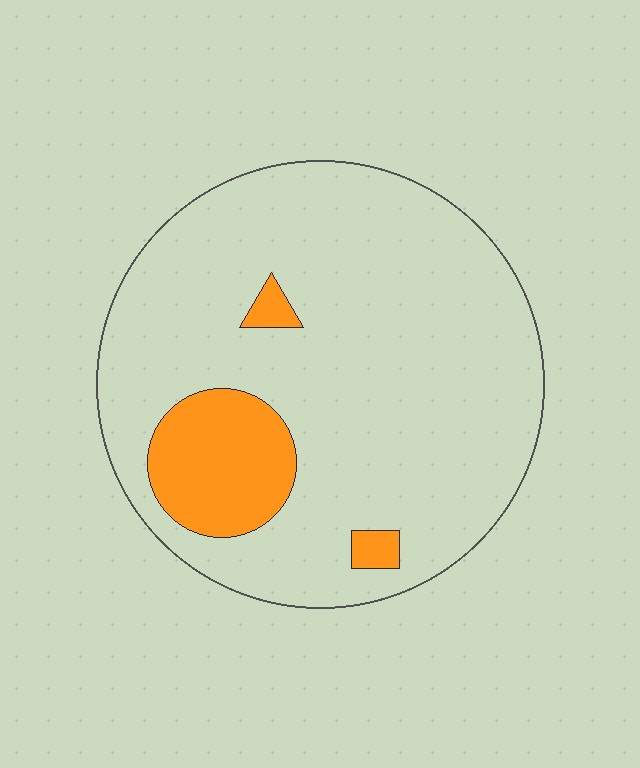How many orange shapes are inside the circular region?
3.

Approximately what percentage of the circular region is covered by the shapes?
Approximately 15%.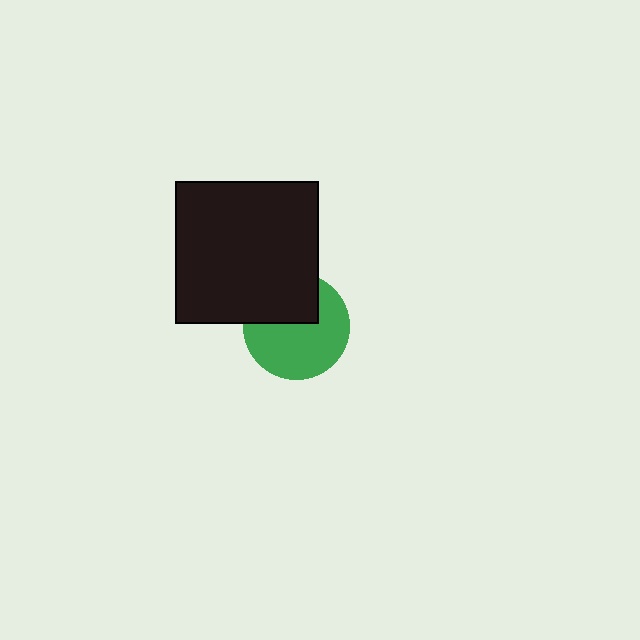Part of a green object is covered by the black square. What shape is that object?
It is a circle.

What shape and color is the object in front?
The object in front is a black square.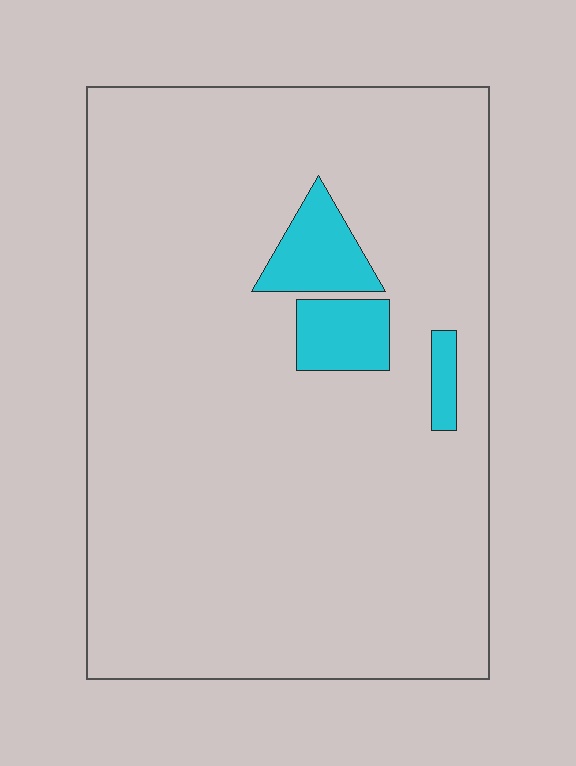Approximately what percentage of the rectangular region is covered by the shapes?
Approximately 5%.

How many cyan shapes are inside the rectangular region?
3.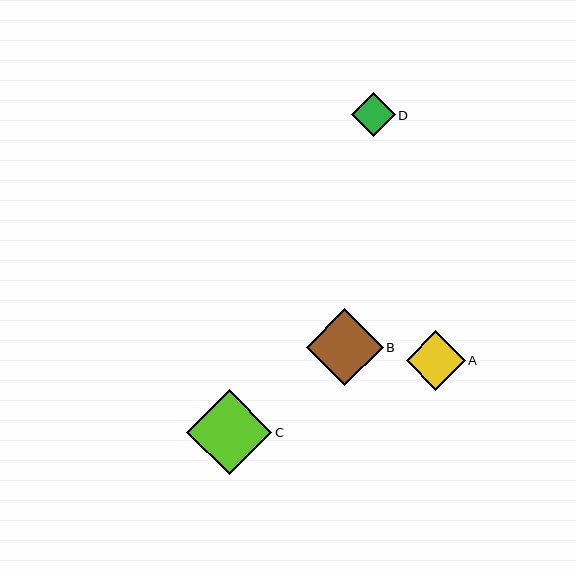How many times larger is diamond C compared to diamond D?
Diamond C is approximately 2.0 times the size of diamond D.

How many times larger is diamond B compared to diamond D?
Diamond B is approximately 1.8 times the size of diamond D.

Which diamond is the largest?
Diamond C is the largest with a size of approximately 85 pixels.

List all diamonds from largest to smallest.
From largest to smallest: C, B, A, D.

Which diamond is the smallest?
Diamond D is the smallest with a size of approximately 44 pixels.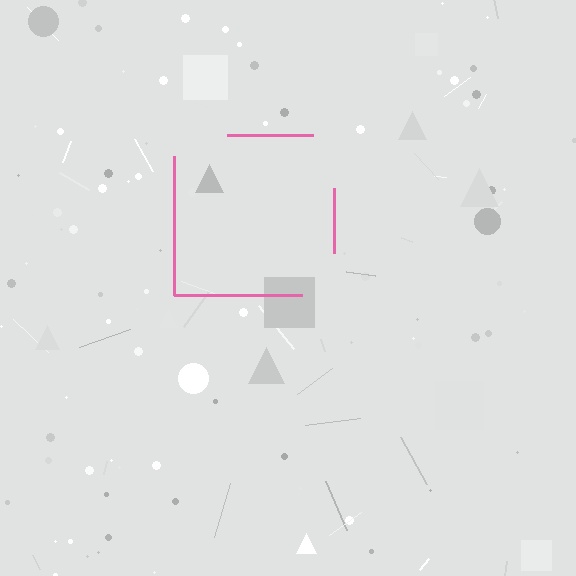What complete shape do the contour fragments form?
The contour fragments form a square.